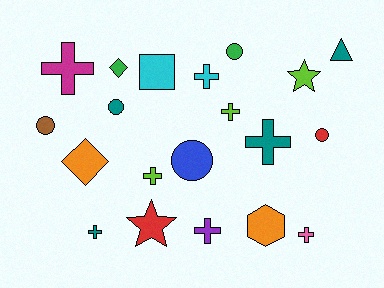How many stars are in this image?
There are 2 stars.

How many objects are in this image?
There are 20 objects.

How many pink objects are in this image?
There is 1 pink object.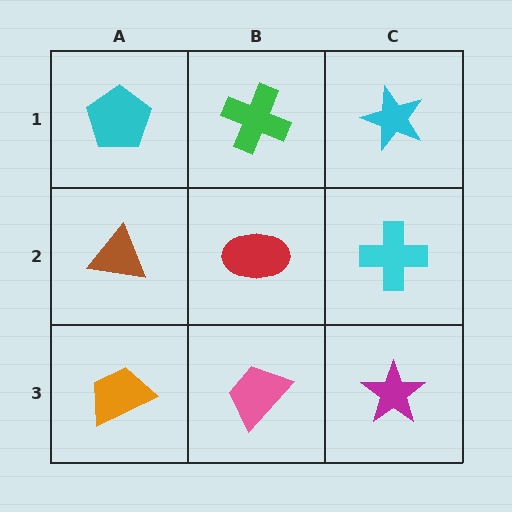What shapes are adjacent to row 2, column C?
A cyan star (row 1, column C), a magenta star (row 3, column C), a red ellipse (row 2, column B).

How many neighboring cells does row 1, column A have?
2.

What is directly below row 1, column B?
A red ellipse.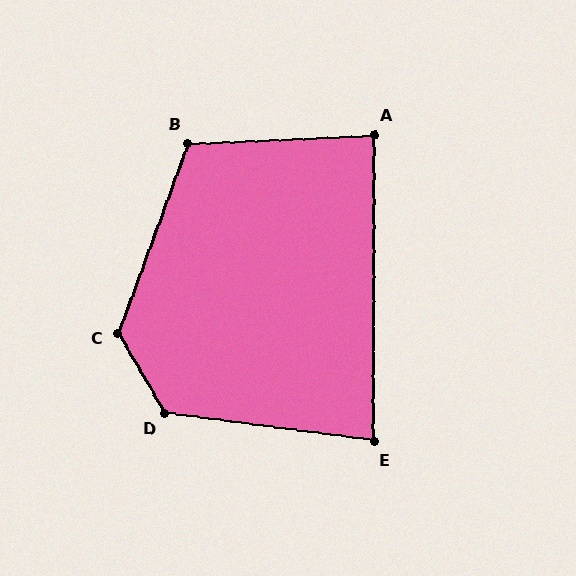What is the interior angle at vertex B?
Approximately 113 degrees (obtuse).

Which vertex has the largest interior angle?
C, at approximately 130 degrees.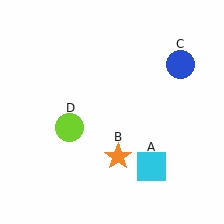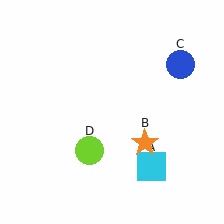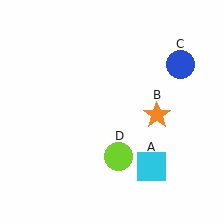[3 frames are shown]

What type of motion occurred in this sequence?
The orange star (object B), lime circle (object D) rotated counterclockwise around the center of the scene.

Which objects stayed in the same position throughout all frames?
Cyan square (object A) and blue circle (object C) remained stationary.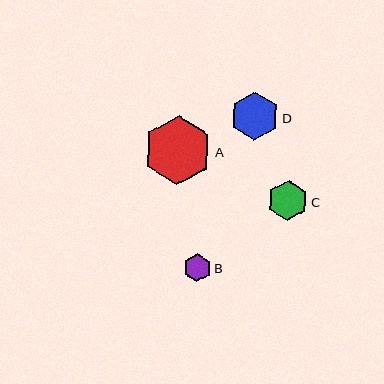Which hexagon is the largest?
Hexagon A is the largest with a size of approximately 68 pixels.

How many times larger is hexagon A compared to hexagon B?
Hexagon A is approximately 2.5 times the size of hexagon B.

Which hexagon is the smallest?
Hexagon B is the smallest with a size of approximately 27 pixels.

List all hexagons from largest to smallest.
From largest to smallest: A, D, C, B.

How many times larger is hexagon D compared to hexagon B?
Hexagon D is approximately 1.8 times the size of hexagon B.